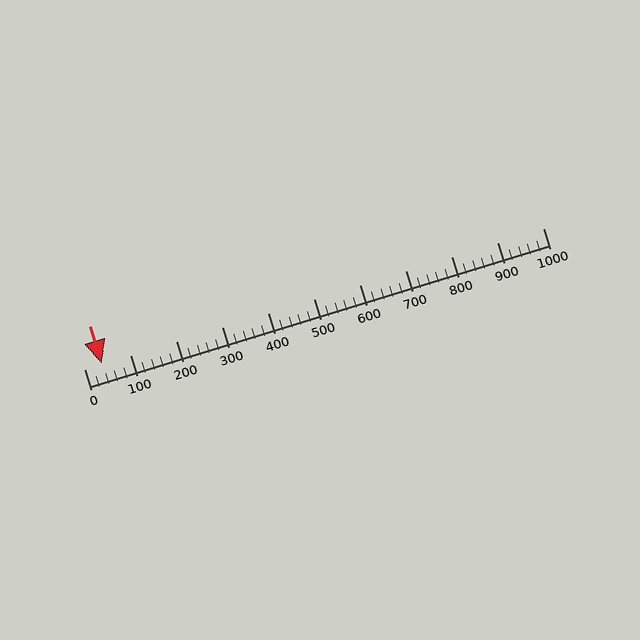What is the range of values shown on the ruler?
The ruler shows values from 0 to 1000.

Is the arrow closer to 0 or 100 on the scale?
The arrow is closer to 0.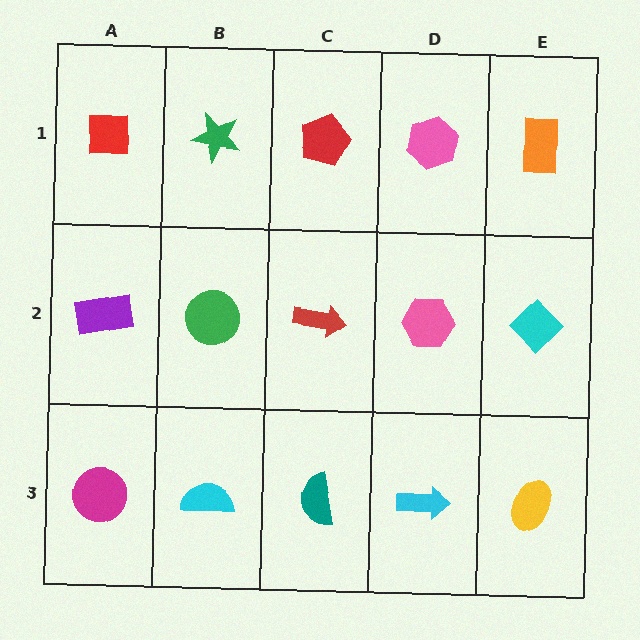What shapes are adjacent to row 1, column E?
A cyan diamond (row 2, column E), a pink hexagon (row 1, column D).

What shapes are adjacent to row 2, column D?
A pink hexagon (row 1, column D), a cyan arrow (row 3, column D), a red arrow (row 2, column C), a cyan diamond (row 2, column E).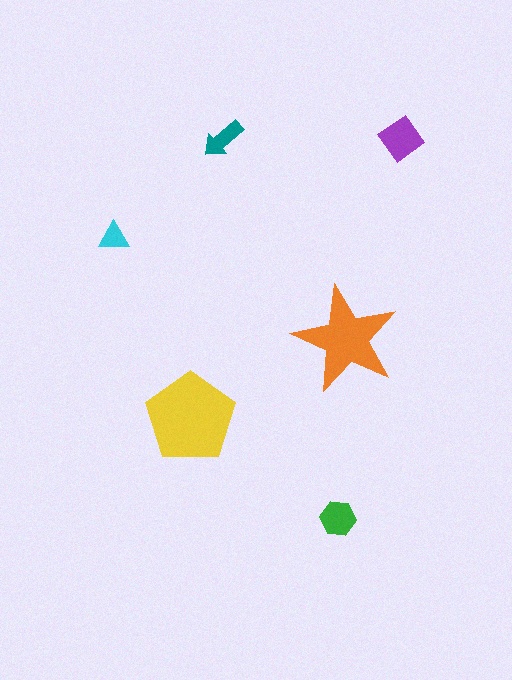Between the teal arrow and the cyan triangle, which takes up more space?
The teal arrow.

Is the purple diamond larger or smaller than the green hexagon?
Larger.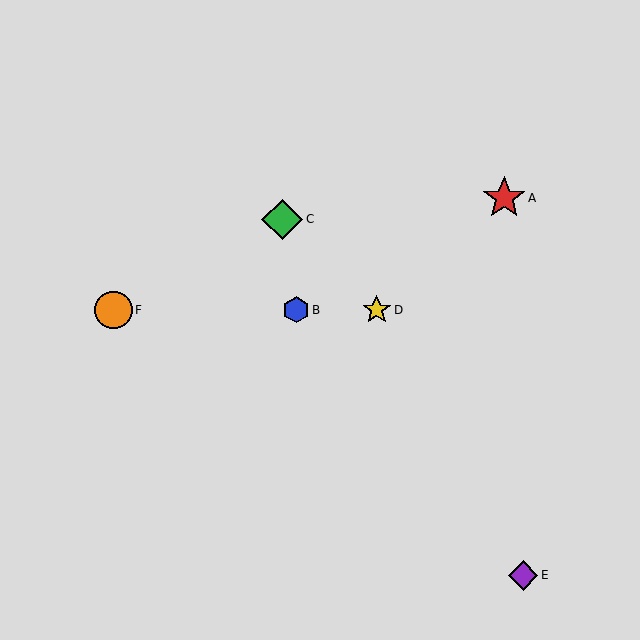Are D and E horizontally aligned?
No, D is at y≈310 and E is at y≈575.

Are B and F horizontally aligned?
Yes, both are at y≈310.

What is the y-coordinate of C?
Object C is at y≈219.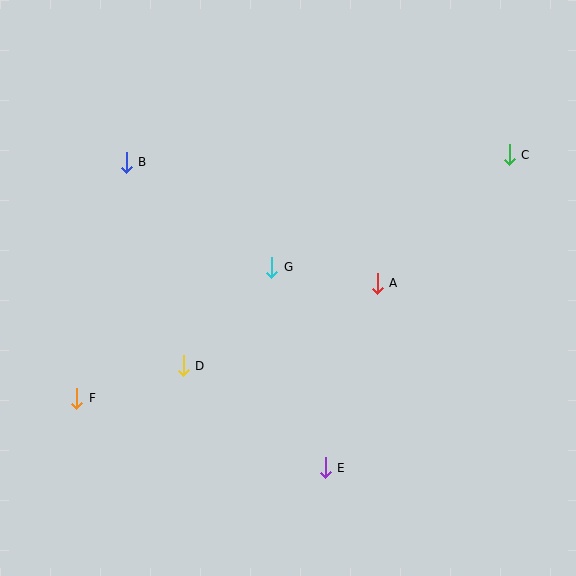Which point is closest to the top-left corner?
Point B is closest to the top-left corner.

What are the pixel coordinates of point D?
Point D is at (183, 366).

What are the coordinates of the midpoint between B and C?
The midpoint between B and C is at (318, 159).